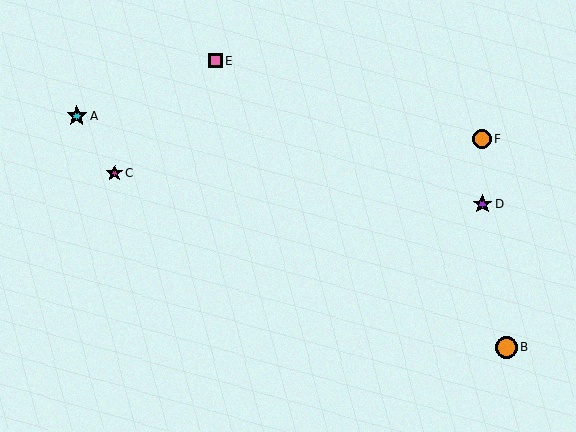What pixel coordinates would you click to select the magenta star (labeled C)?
Click at (115, 174) to select the magenta star C.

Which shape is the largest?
The orange circle (labeled B) is the largest.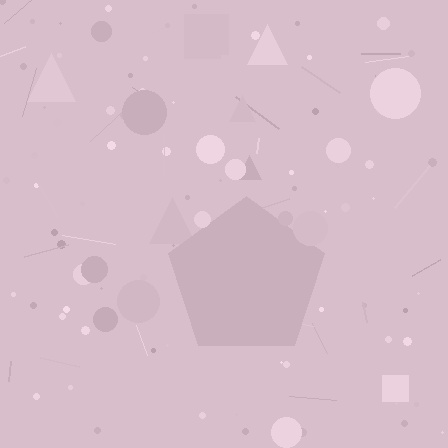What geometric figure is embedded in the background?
A pentagon is embedded in the background.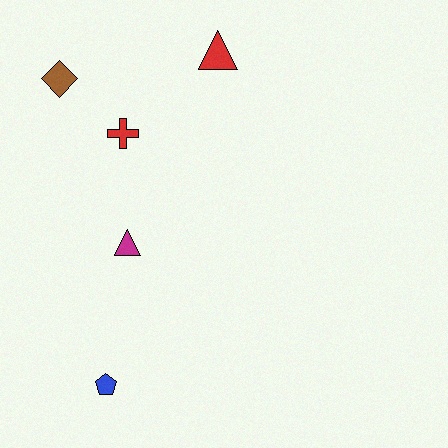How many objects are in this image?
There are 5 objects.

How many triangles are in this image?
There are 2 triangles.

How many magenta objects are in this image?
There is 1 magenta object.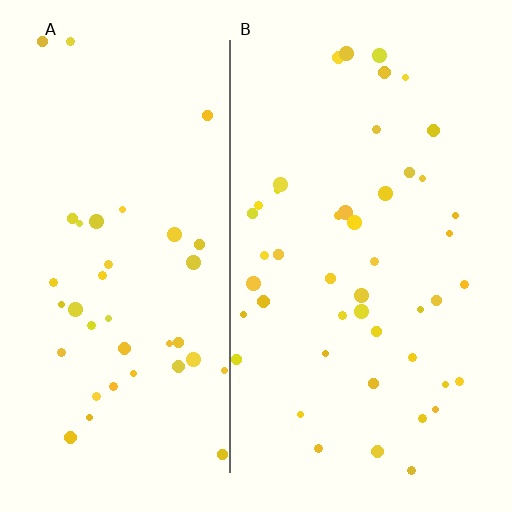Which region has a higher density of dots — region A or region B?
B (the right).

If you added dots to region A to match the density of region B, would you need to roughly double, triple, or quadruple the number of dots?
Approximately double.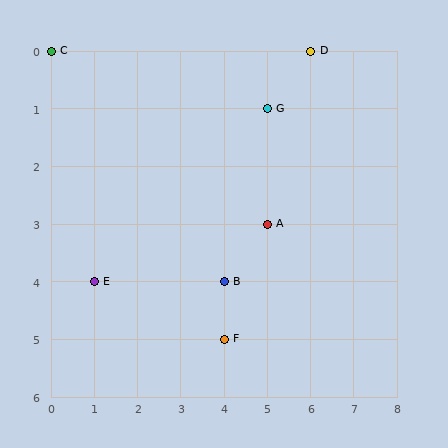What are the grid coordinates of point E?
Point E is at grid coordinates (1, 4).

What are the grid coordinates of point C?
Point C is at grid coordinates (0, 0).